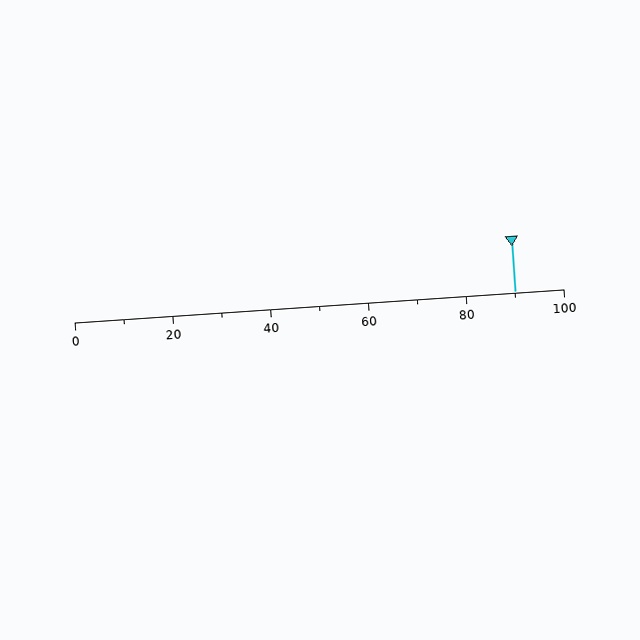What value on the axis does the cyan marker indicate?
The marker indicates approximately 90.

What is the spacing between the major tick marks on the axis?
The major ticks are spaced 20 apart.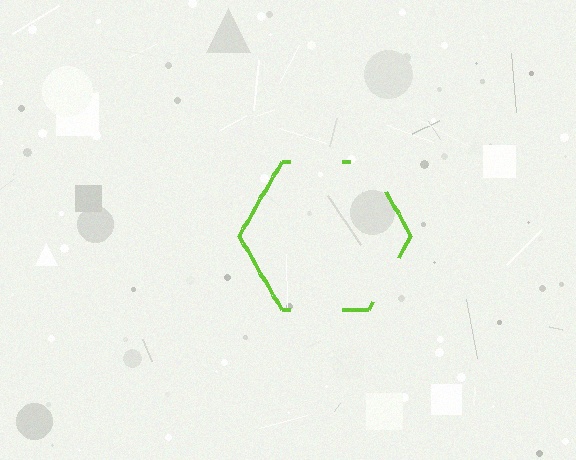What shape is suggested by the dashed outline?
The dashed outline suggests a hexagon.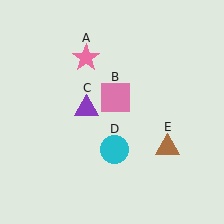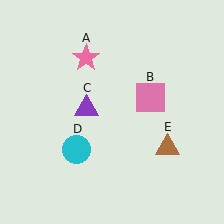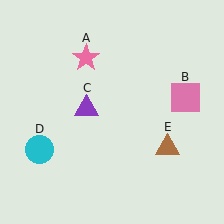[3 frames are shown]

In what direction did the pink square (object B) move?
The pink square (object B) moved right.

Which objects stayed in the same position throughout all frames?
Pink star (object A) and purple triangle (object C) and brown triangle (object E) remained stationary.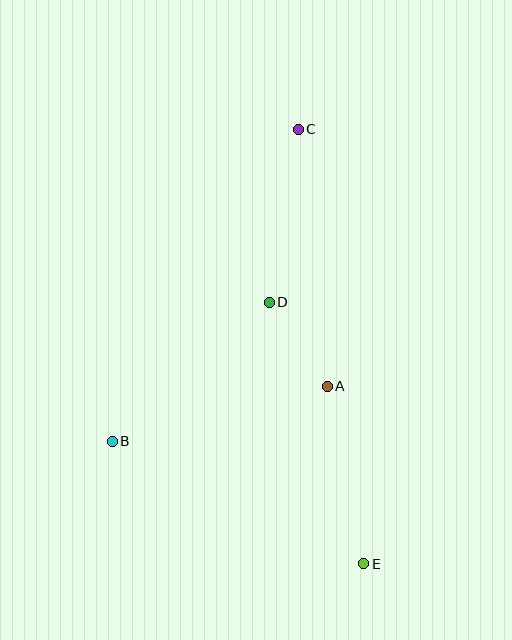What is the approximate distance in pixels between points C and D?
The distance between C and D is approximately 175 pixels.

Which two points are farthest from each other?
Points C and E are farthest from each other.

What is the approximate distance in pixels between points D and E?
The distance between D and E is approximately 278 pixels.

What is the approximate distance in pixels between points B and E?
The distance between B and E is approximately 280 pixels.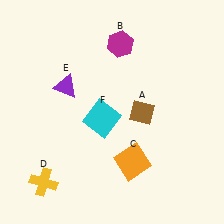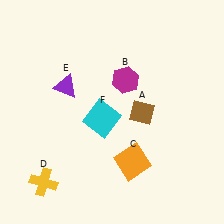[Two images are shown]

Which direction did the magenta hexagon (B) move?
The magenta hexagon (B) moved down.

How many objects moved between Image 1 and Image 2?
1 object moved between the two images.